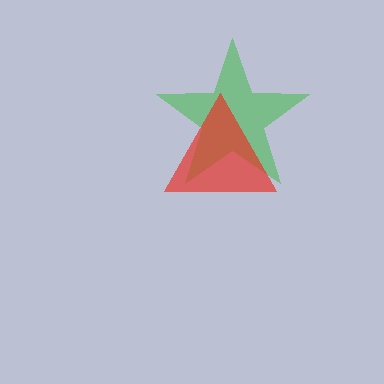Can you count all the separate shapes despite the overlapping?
Yes, there are 2 separate shapes.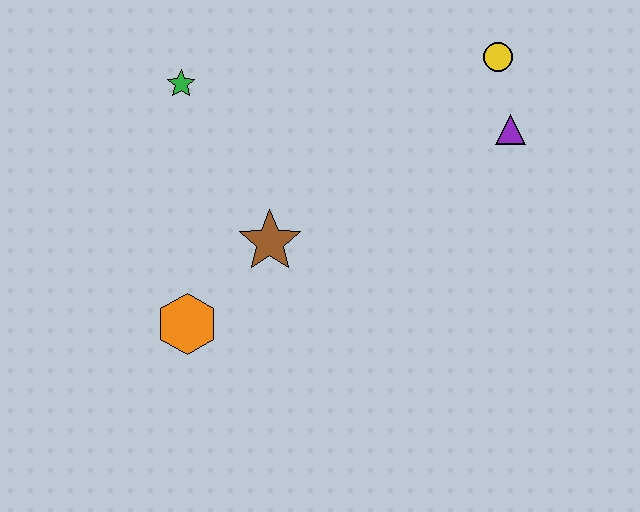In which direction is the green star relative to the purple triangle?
The green star is to the left of the purple triangle.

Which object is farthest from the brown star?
The yellow circle is farthest from the brown star.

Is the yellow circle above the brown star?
Yes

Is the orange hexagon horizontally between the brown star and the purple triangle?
No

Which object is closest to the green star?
The brown star is closest to the green star.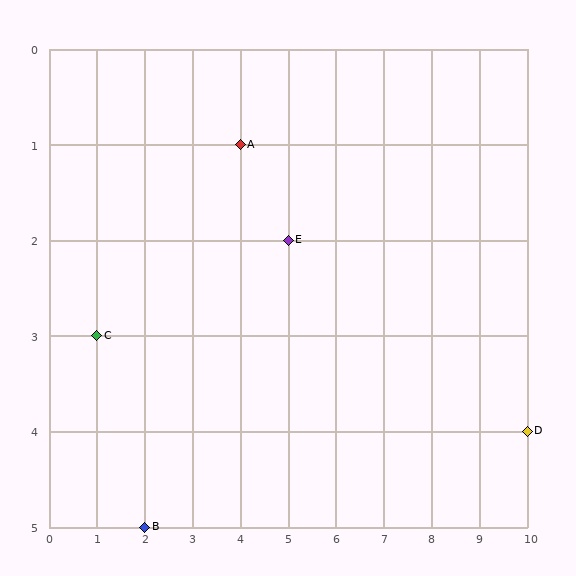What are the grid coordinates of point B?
Point B is at grid coordinates (2, 5).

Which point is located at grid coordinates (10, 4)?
Point D is at (10, 4).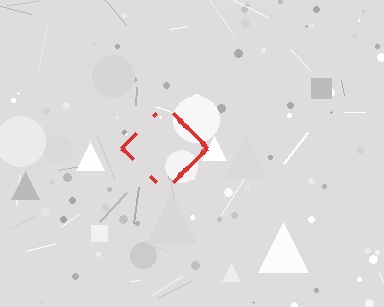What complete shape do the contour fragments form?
The contour fragments form a diamond.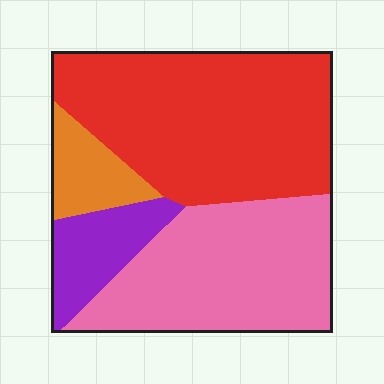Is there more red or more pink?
Red.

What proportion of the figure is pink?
Pink takes up about one third (1/3) of the figure.